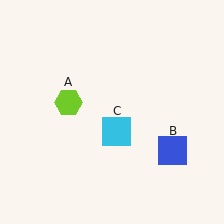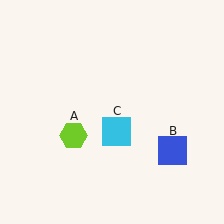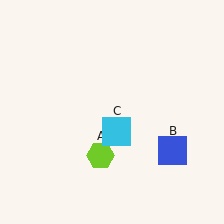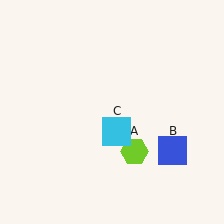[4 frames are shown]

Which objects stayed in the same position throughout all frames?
Blue square (object B) and cyan square (object C) remained stationary.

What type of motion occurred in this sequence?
The lime hexagon (object A) rotated counterclockwise around the center of the scene.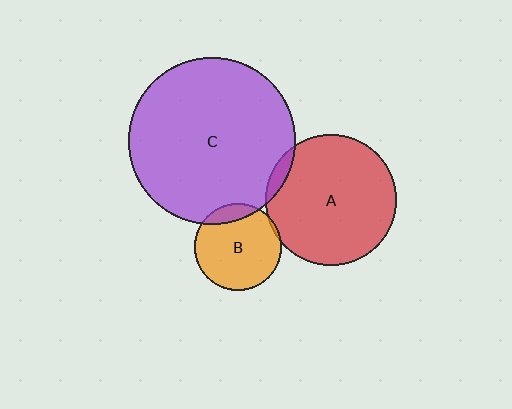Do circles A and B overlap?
Yes.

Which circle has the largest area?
Circle C (purple).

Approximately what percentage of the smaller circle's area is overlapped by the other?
Approximately 5%.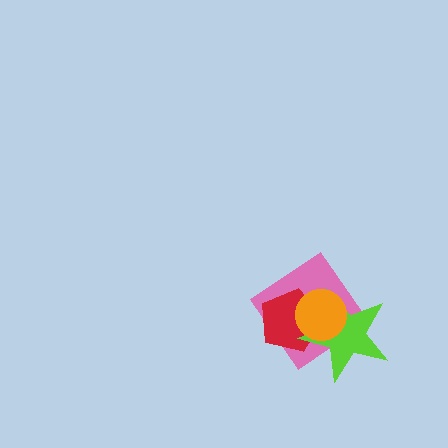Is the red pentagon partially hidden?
Yes, it is partially covered by another shape.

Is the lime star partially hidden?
Yes, it is partially covered by another shape.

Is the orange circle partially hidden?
No, no other shape covers it.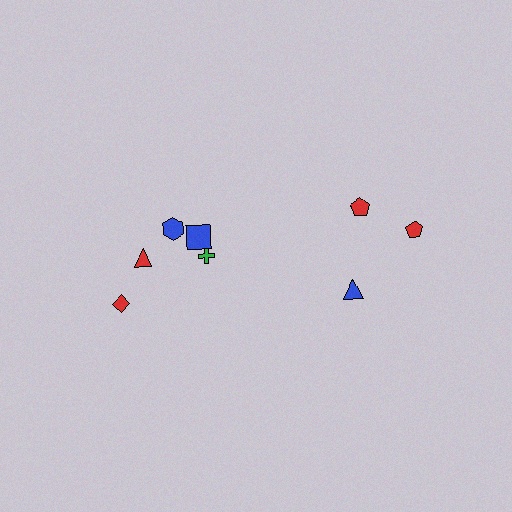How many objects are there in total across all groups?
There are 8 objects.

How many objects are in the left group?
There are 5 objects.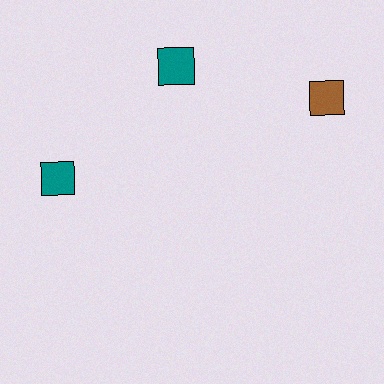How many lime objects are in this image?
There are no lime objects.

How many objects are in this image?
There are 3 objects.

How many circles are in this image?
There are no circles.